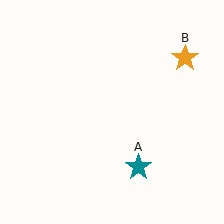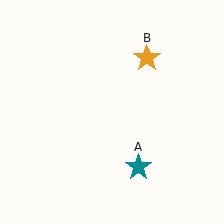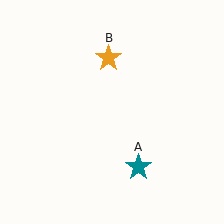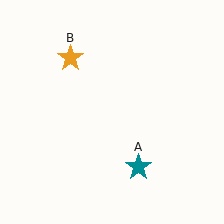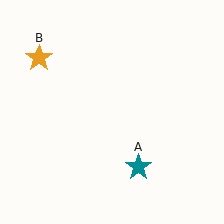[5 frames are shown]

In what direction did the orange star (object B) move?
The orange star (object B) moved left.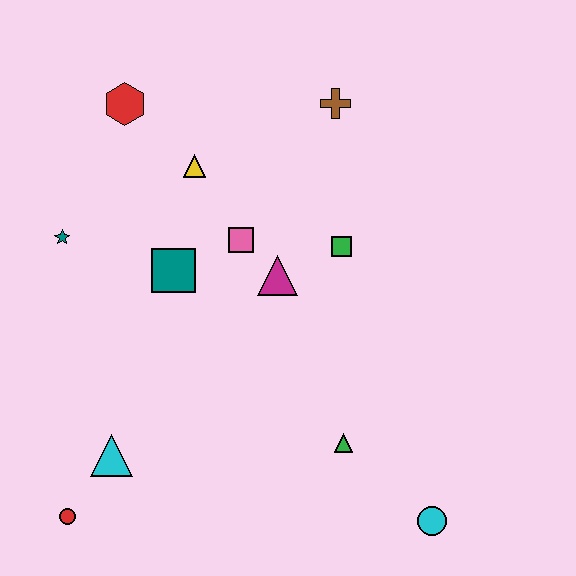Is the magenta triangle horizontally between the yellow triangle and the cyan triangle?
No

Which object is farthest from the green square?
The red circle is farthest from the green square.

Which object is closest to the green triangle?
The cyan circle is closest to the green triangle.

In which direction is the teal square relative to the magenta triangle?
The teal square is to the left of the magenta triangle.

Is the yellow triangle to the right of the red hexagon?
Yes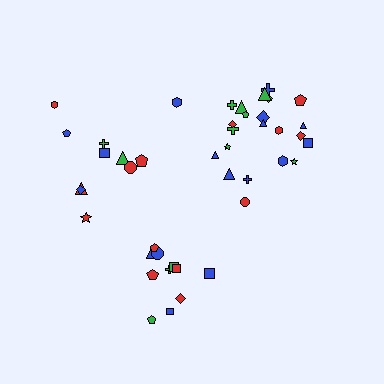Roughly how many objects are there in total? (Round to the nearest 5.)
Roughly 45 objects in total.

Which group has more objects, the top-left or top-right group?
The top-right group.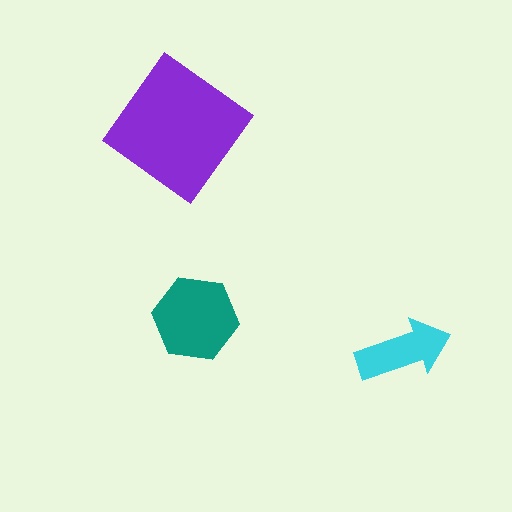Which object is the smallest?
The cyan arrow.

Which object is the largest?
The purple diamond.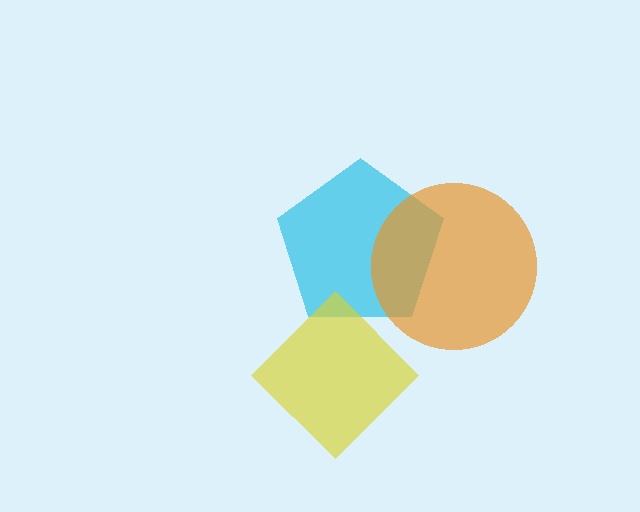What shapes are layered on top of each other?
The layered shapes are: a cyan pentagon, a yellow diamond, an orange circle.